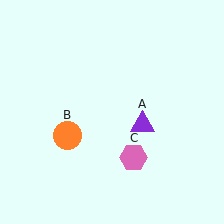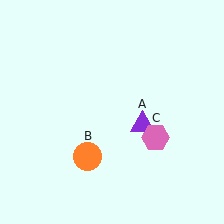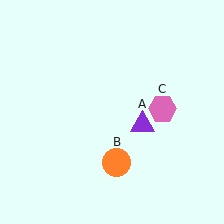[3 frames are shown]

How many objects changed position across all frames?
2 objects changed position: orange circle (object B), pink hexagon (object C).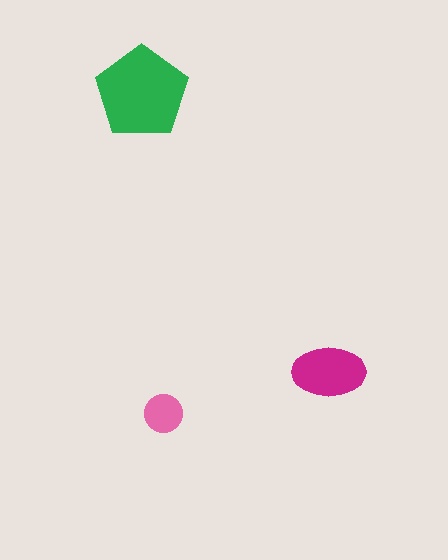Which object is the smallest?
The pink circle.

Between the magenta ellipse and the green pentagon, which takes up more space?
The green pentagon.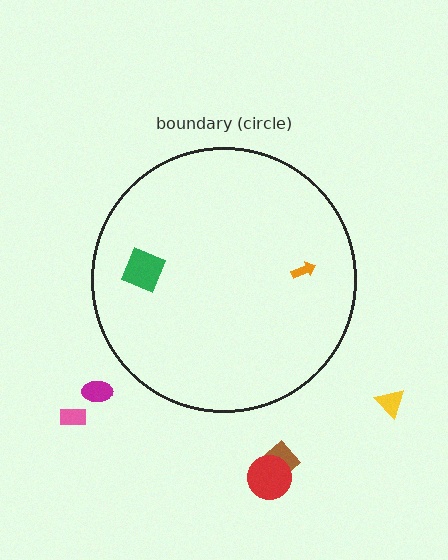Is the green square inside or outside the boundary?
Inside.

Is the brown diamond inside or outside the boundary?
Outside.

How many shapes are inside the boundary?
2 inside, 5 outside.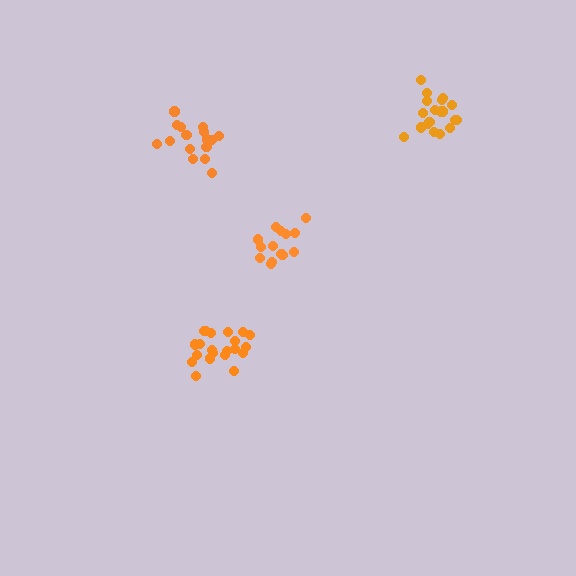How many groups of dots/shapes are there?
There are 4 groups.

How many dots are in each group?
Group 1: 19 dots, Group 2: 21 dots, Group 3: 15 dots, Group 4: 17 dots (72 total).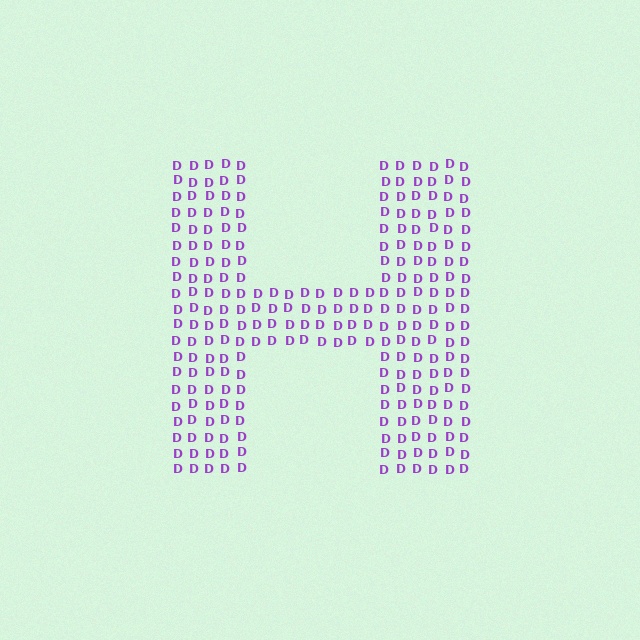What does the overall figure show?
The overall figure shows the letter H.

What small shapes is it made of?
It is made of small letter D's.